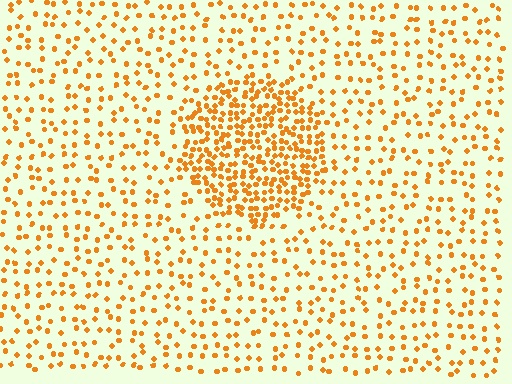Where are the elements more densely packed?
The elements are more densely packed inside the circle boundary.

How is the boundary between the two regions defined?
The boundary is defined by a change in element density (approximately 2.6x ratio). All elements are the same color, size, and shape.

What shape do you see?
I see a circle.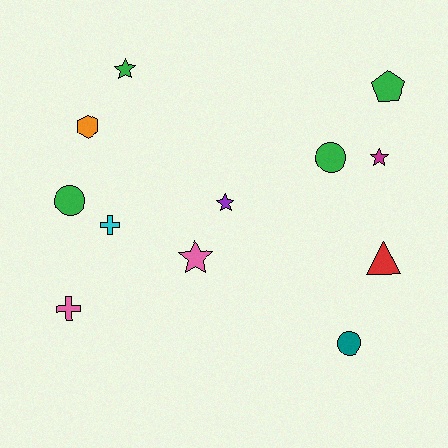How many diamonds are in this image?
There are no diamonds.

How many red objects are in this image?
There is 1 red object.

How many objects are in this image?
There are 12 objects.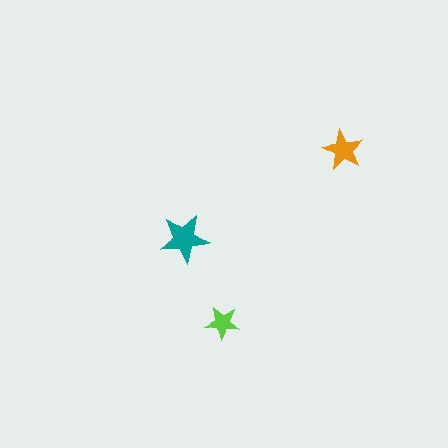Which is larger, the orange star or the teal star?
The teal one.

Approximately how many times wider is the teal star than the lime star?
About 1.5 times wider.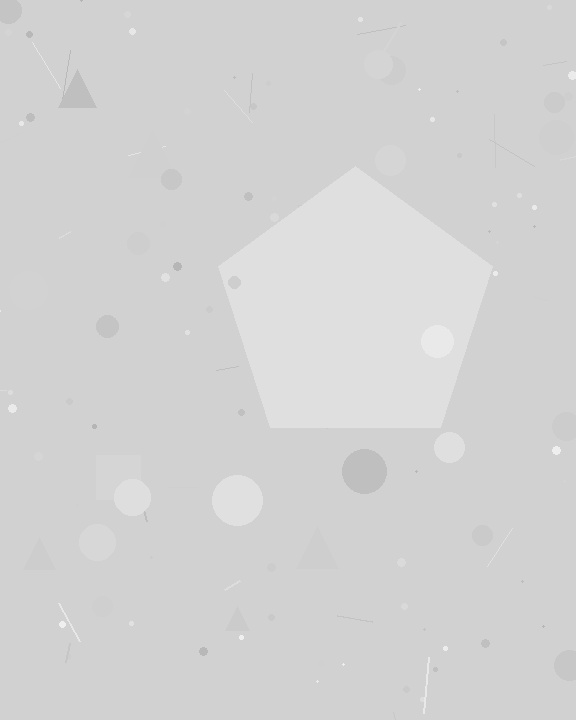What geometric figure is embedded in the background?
A pentagon is embedded in the background.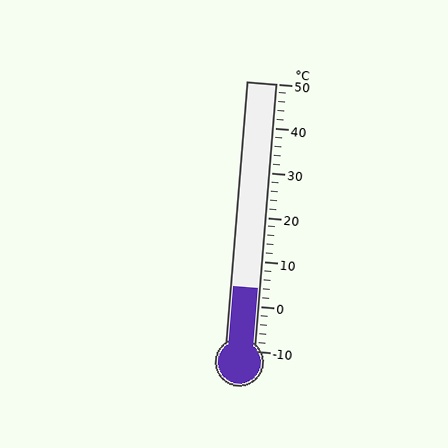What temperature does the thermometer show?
The thermometer shows approximately 4°C.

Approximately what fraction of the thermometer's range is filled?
The thermometer is filled to approximately 25% of its range.